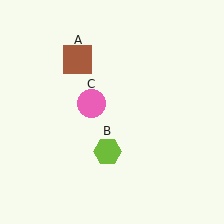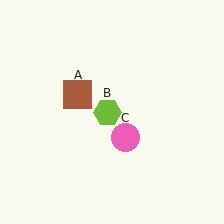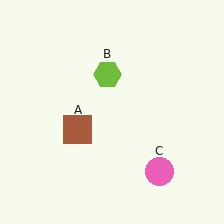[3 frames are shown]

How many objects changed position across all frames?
3 objects changed position: brown square (object A), lime hexagon (object B), pink circle (object C).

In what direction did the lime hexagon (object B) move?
The lime hexagon (object B) moved up.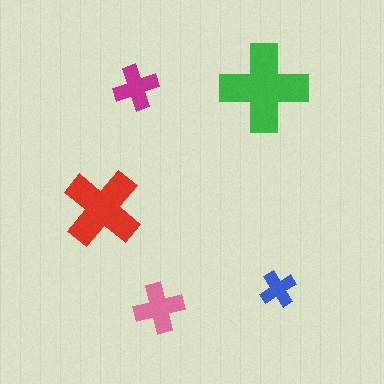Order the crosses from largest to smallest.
the green one, the red one, the pink one, the magenta one, the blue one.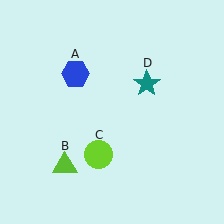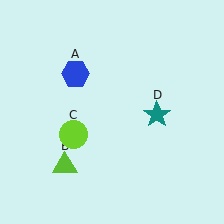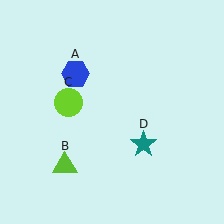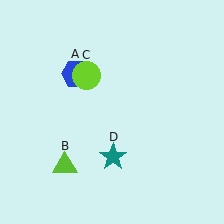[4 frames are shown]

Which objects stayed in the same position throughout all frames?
Blue hexagon (object A) and lime triangle (object B) remained stationary.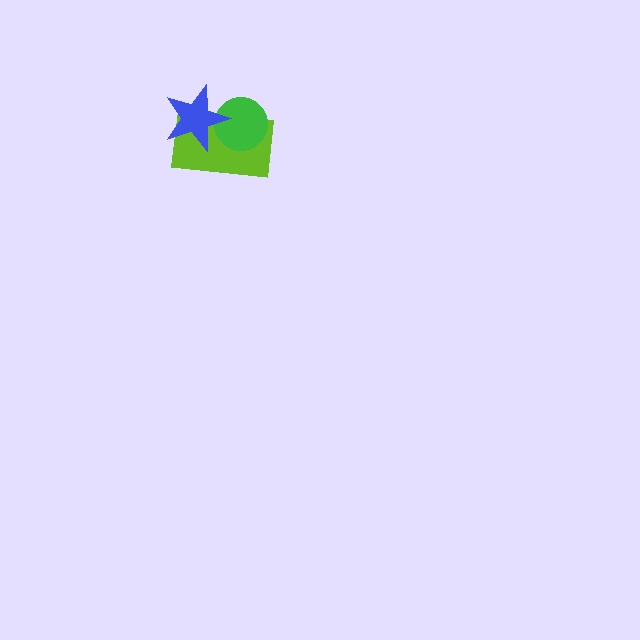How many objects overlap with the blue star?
2 objects overlap with the blue star.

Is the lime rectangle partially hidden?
Yes, it is partially covered by another shape.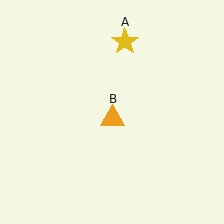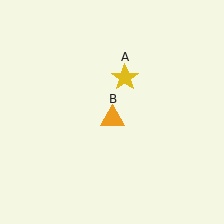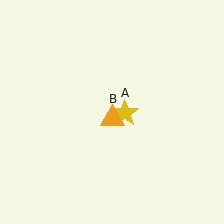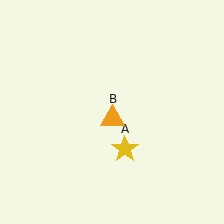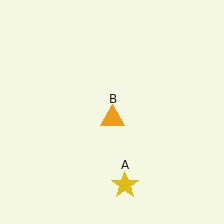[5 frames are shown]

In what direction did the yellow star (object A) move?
The yellow star (object A) moved down.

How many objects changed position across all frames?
1 object changed position: yellow star (object A).